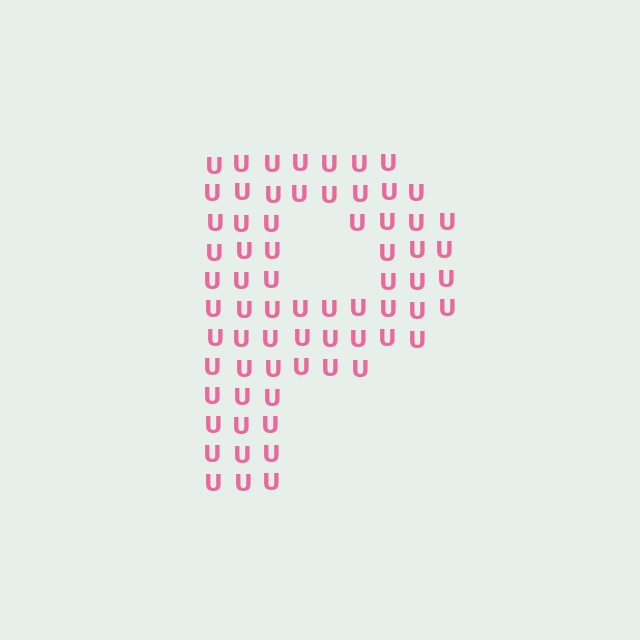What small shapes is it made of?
It is made of small letter U's.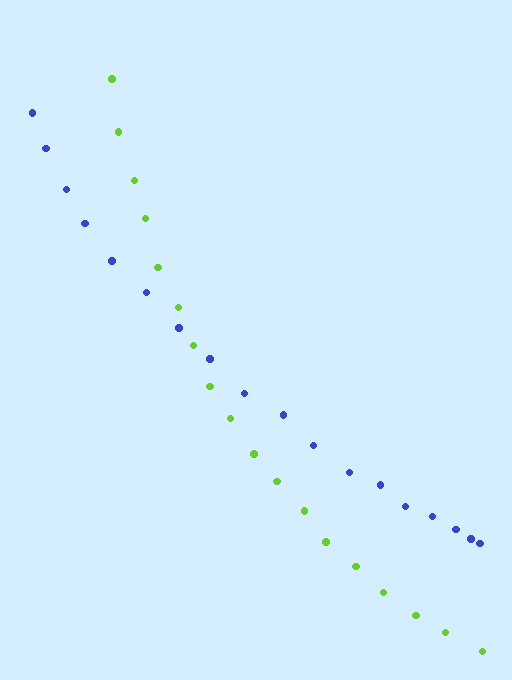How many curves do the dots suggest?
There are 2 distinct paths.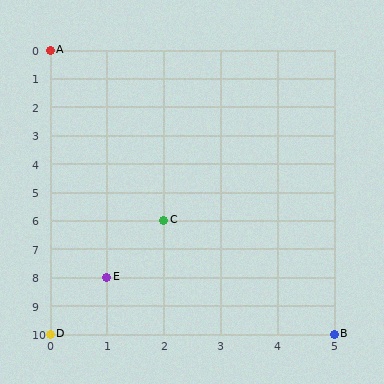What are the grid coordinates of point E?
Point E is at grid coordinates (1, 8).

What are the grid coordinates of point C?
Point C is at grid coordinates (2, 6).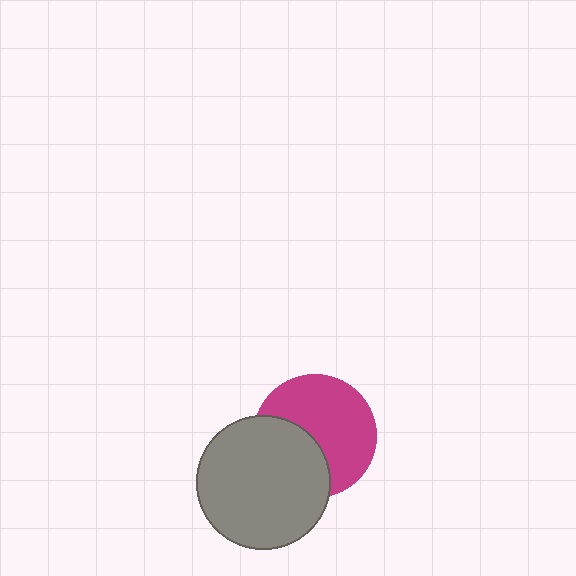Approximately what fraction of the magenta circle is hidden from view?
Roughly 38% of the magenta circle is hidden behind the gray circle.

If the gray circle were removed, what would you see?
You would see the complete magenta circle.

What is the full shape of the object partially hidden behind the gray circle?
The partially hidden object is a magenta circle.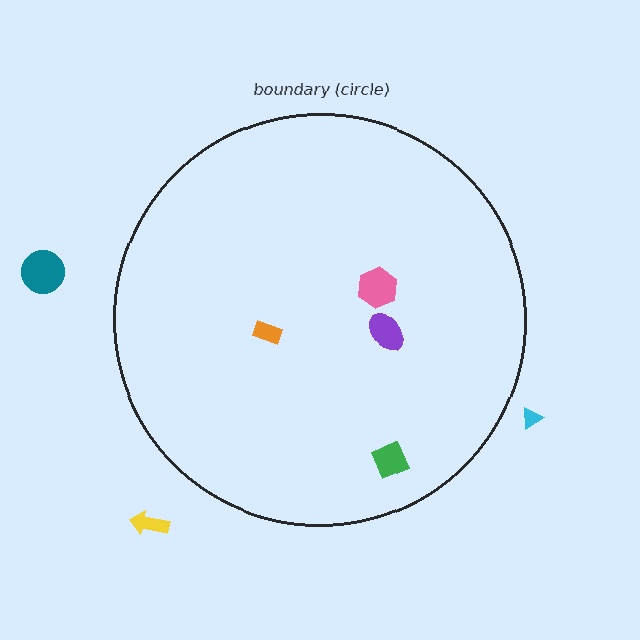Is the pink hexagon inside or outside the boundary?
Inside.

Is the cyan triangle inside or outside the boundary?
Outside.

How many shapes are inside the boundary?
4 inside, 3 outside.